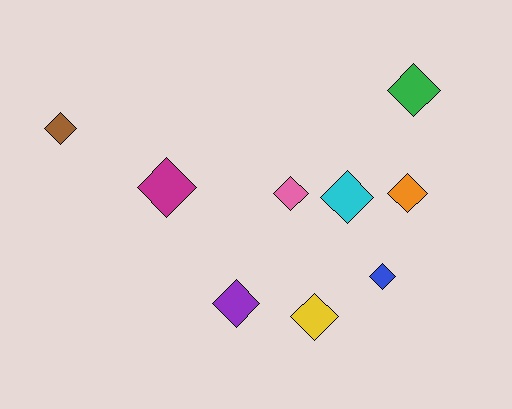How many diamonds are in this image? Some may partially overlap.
There are 9 diamonds.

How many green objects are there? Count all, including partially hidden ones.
There is 1 green object.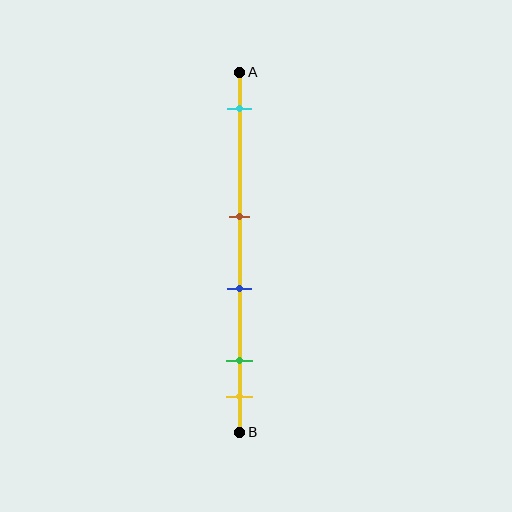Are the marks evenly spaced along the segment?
No, the marks are not evenly spaced.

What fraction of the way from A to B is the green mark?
The green mark is approximately 80% (0.8) of the way from A to B.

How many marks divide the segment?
There are 5 marks dividing the segment.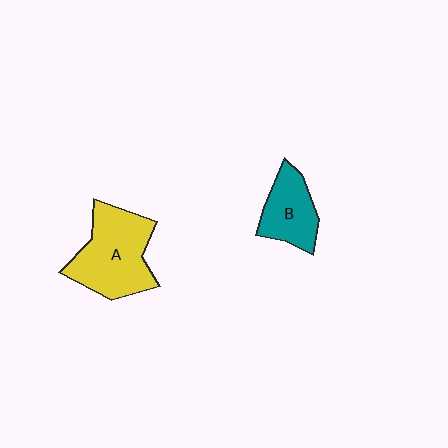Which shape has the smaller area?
Shape B (teal).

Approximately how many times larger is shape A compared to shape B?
Approximately 1.7 times.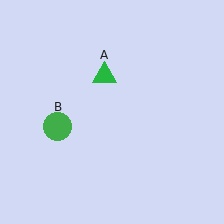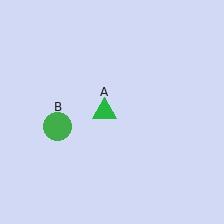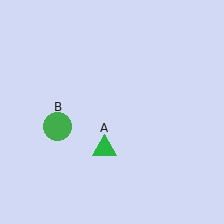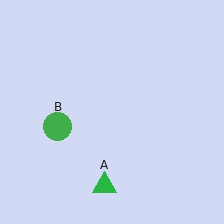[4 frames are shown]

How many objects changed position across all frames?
1 object changed position: green triangle (object A).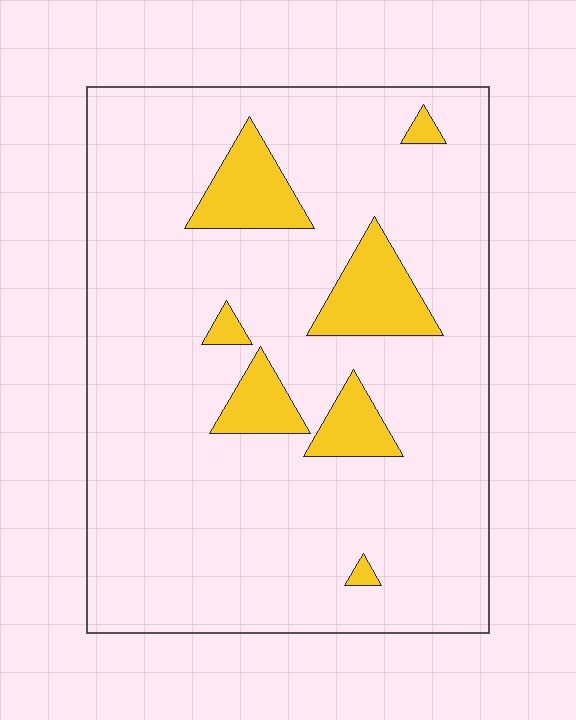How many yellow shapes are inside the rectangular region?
7.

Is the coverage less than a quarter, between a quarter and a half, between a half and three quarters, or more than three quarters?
Less than a quarter.